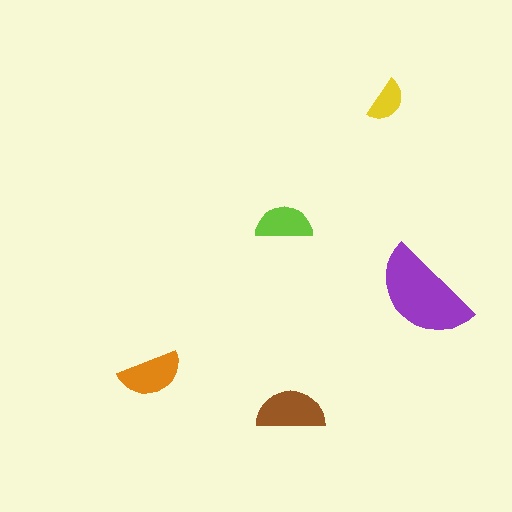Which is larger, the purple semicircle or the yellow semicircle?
The purple one.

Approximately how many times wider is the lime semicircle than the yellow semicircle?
About 1.5 times wider.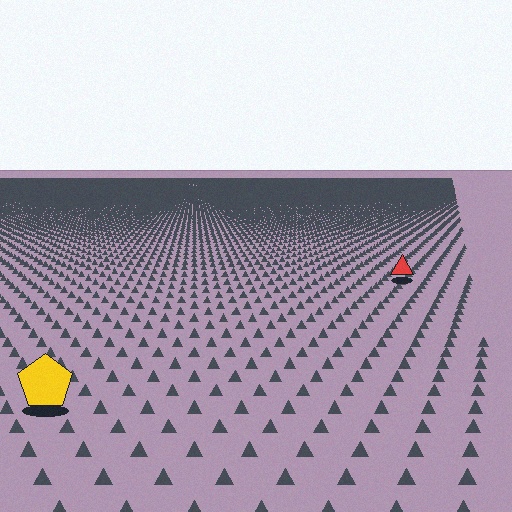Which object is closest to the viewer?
The yellow pentagon is closest. The texture marks near it are larger and more spread out.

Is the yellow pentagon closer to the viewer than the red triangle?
Yes. The yellow pentagon is closer — you can tell from the texture gradient: the ground texture is coarser near it.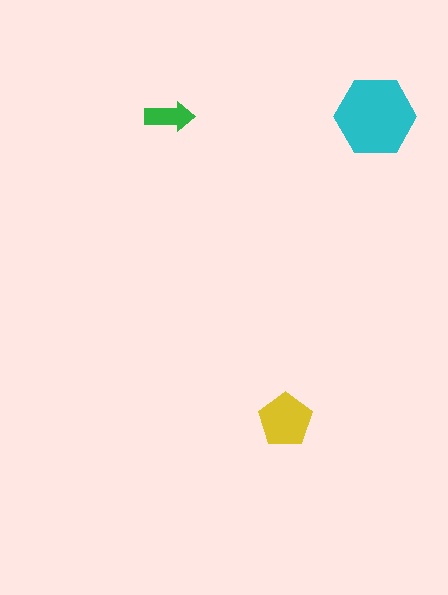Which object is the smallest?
The green arrow.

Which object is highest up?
The green arrow is topmost.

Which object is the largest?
The cyan hexagon.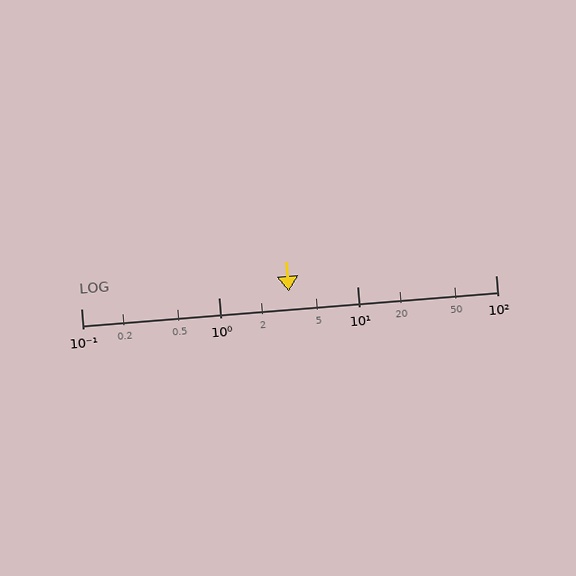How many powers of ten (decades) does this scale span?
The scale spans 3 decades, from 0.1 to 100.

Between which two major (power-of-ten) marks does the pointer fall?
The pointer is between 1 and 10.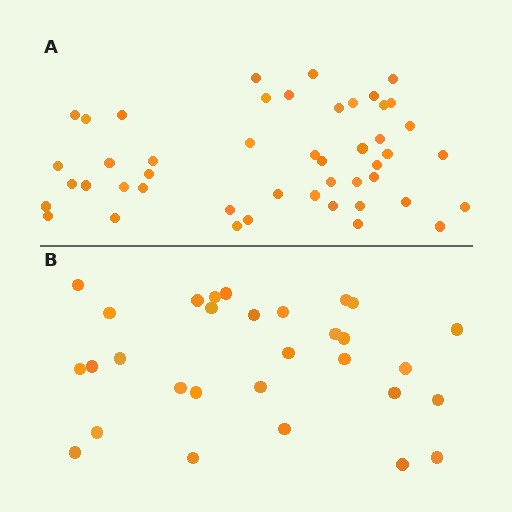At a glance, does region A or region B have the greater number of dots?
Region A (the top region) has more dots.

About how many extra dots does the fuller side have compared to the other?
Region A has approximately 15 more dots than region B.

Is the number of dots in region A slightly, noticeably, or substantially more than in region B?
Region A has substantially more. The ratio is roughly 1.6 to 1.